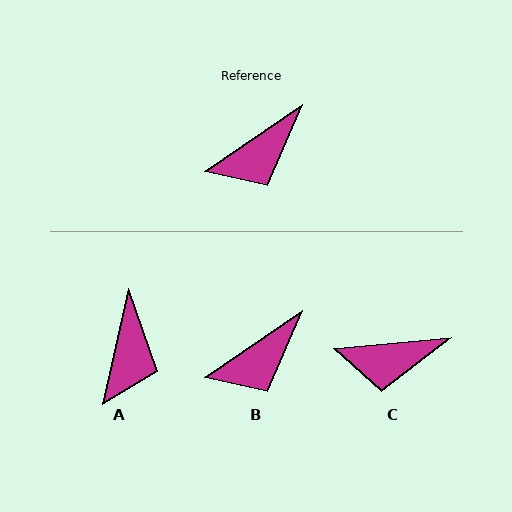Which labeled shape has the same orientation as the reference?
B.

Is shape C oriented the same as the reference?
No, it is off by about 30 degrees.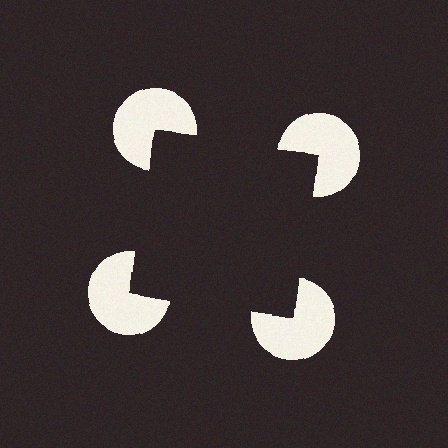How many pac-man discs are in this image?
There are 4 — one at each vertex of the illusory square.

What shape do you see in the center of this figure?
An illusory square — its edges are inferred from the aligned wedge cuts in the pac-man discs, not physically drawn.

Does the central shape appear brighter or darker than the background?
It typically appears slightly darker than the background, even though no actual brightness change is drawn.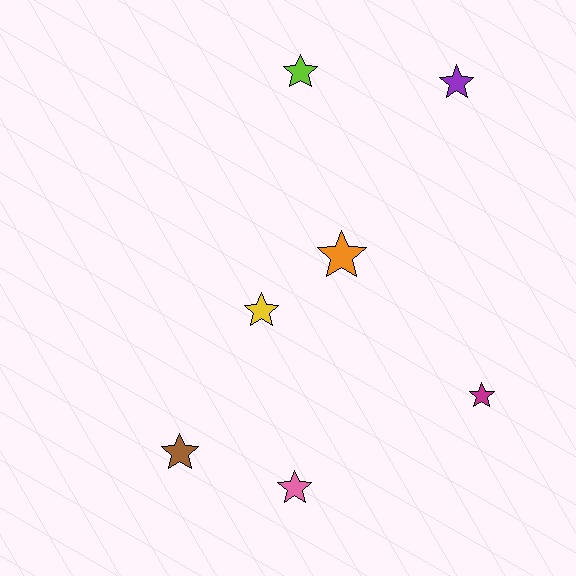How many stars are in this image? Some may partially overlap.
There are 7 stars.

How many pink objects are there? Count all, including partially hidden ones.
There is 1 pink object.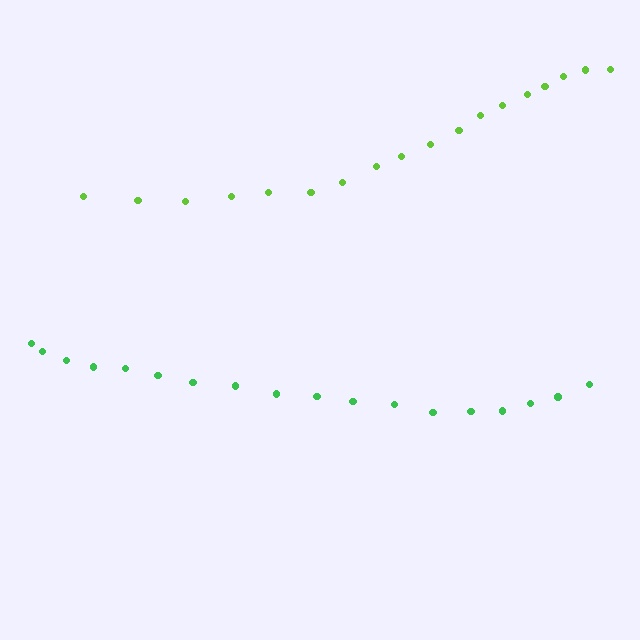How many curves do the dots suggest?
There are 2 distinct paths.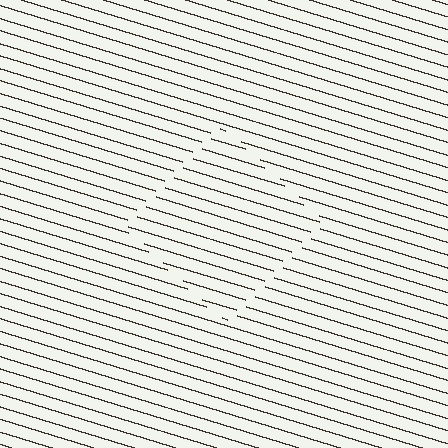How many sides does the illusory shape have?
4 sides — the line-ends trace a square.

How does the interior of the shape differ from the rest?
The interior of the shape contains the same grating, shifted by half a period — the contour is defined by the phase discontinuity where line-ends from the inner and outer gratings abut.